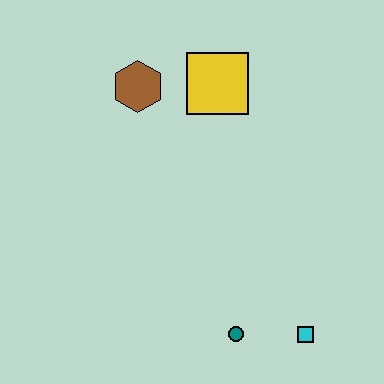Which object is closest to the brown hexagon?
The yellow square is closest to the brown hexagon.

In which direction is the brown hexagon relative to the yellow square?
The brown hexagon is to the left of the yellow square.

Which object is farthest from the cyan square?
The brown hexagon is farthest from the cyan square.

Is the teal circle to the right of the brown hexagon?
Yes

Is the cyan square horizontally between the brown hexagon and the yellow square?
No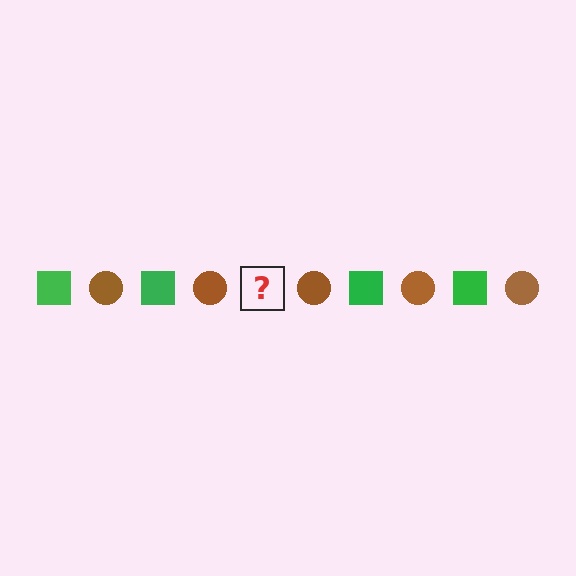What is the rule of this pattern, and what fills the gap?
The rule is that the pattern alternates between green square and brown circle. The gap should be filled with a green square.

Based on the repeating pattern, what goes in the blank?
The blank should be a green square.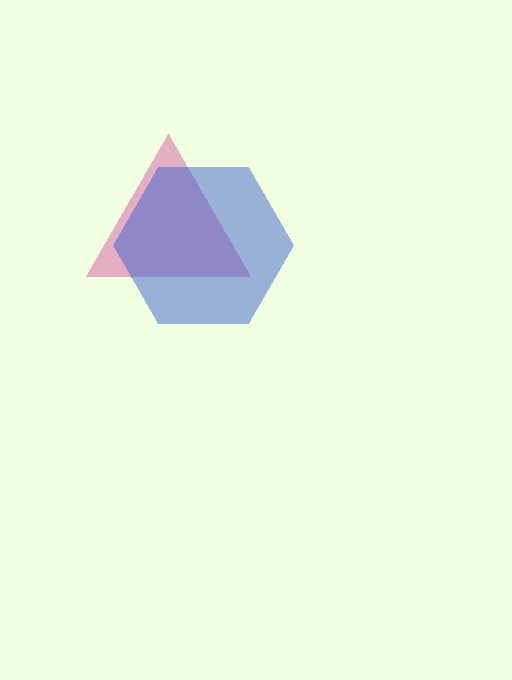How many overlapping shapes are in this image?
There are 2 overlapping shapes in the image.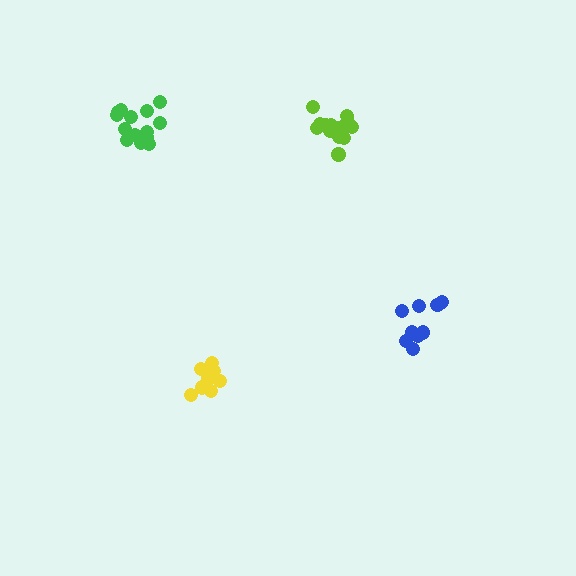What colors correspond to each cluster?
The clusters are colored: lime, yellow, green, blue.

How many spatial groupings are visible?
There are 4 spatial groupings.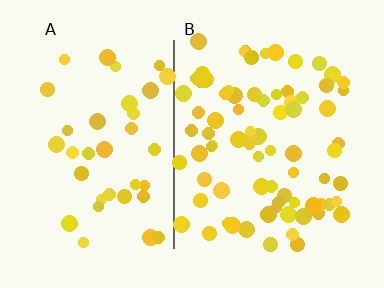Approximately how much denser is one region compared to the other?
Approximately 2.1× — region B over region A.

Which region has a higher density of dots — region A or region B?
B (the right).